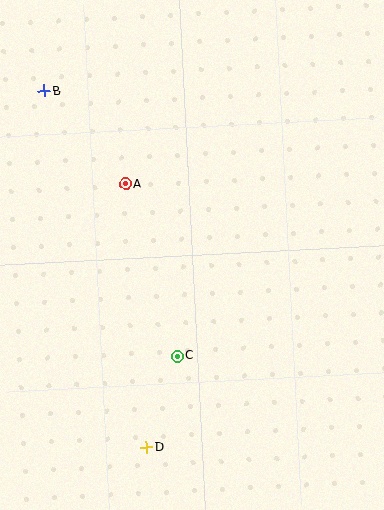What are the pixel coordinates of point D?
Point D is at (147, 447).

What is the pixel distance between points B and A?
The distance between B and A is 123 pixels.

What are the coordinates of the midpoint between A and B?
The midpoint between A and B is at (85, 137).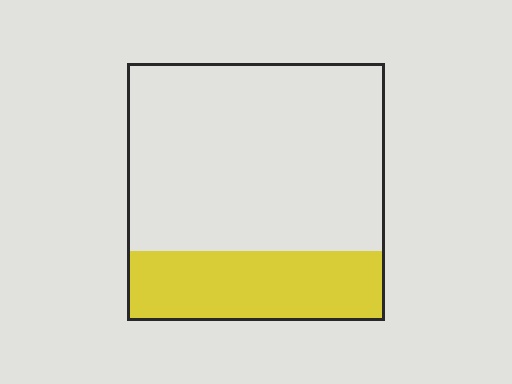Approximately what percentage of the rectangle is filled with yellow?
Approximately 25%.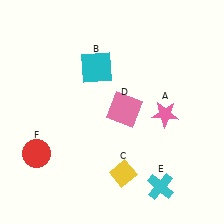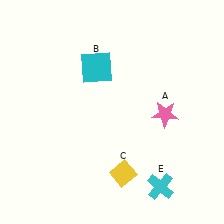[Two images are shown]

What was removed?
The pink square (D), the red circle (F) were removed in Image 2.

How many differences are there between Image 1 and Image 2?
There are 2 differences between the two images.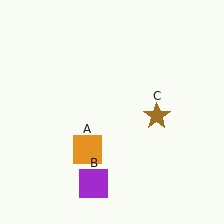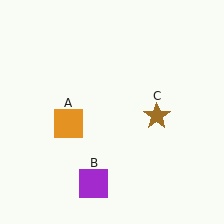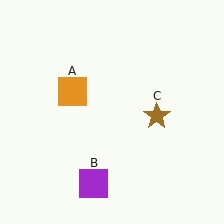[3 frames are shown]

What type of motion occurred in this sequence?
The orange square (object A) rotated clockwise around the center of the scene.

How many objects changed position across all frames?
1 object changed position: orange square (object A).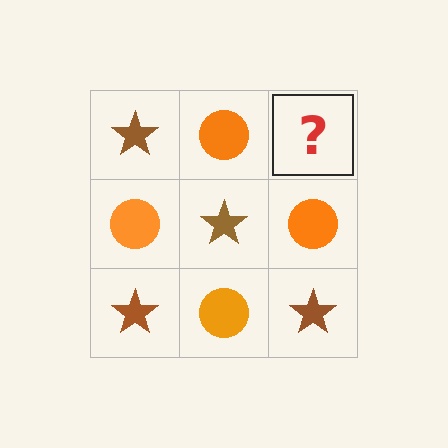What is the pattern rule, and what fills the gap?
The rule is that it alternates brown star and orange circle in a checkerboard pattern. The gap should be filled with a brown star.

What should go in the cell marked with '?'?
The missing cell should contain a brown star.